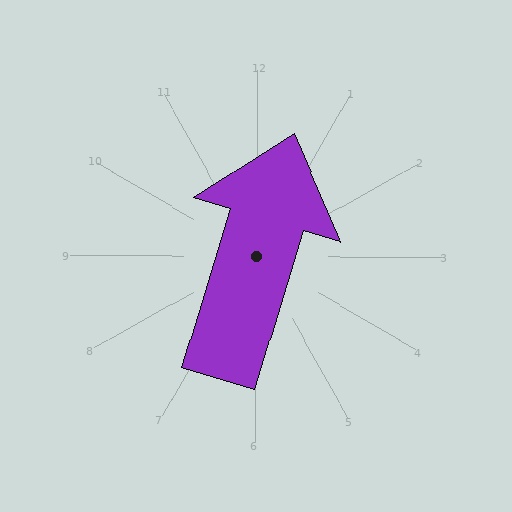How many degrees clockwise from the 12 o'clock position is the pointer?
Approximately 17 degrees.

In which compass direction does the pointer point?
North.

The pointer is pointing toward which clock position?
Roughly 1 o'clock.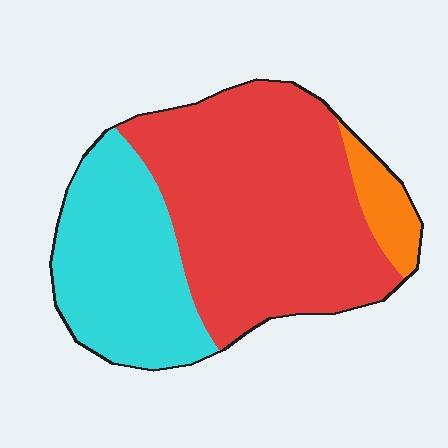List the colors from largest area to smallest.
From largest to smallest: red, cyan, orange.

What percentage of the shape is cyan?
Cyan takes up between a quarter and a half of the shape.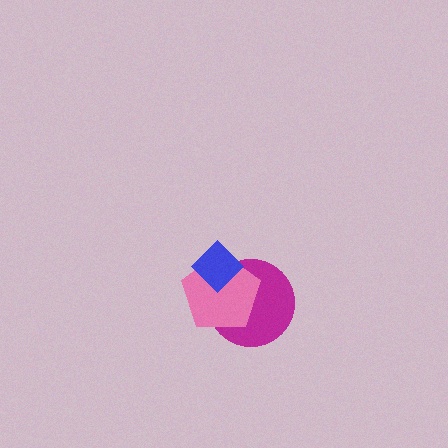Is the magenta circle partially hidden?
Yes, it is partially covered by another shape.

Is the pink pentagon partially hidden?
Yes, it is partially covered by another shape.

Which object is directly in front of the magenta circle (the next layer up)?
The pink pentagon is directly in front of the magenta circle.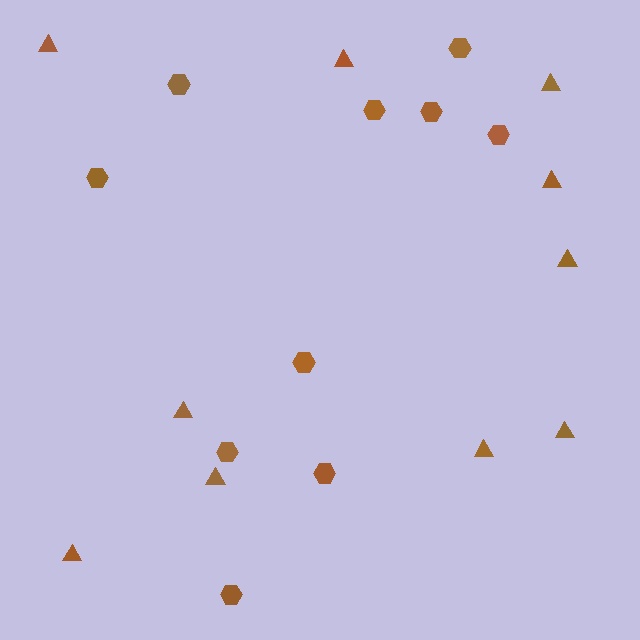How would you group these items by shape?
There are 2 groups: one group of triangles (10) and one group of hexagons (10).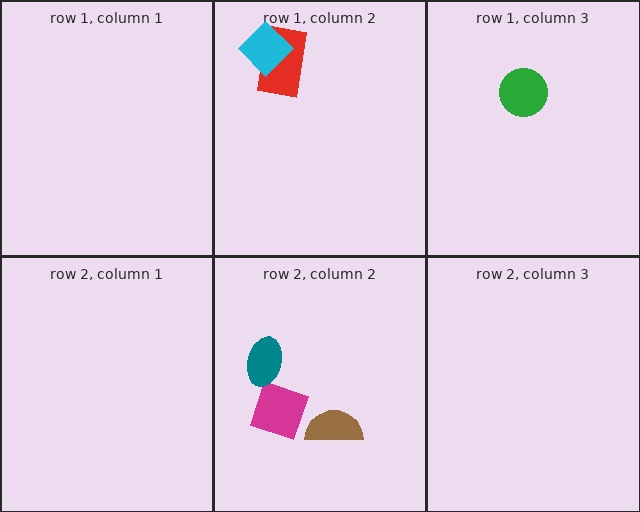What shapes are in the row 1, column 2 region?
The red rectangle, the cyan diamond.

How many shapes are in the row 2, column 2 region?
3.